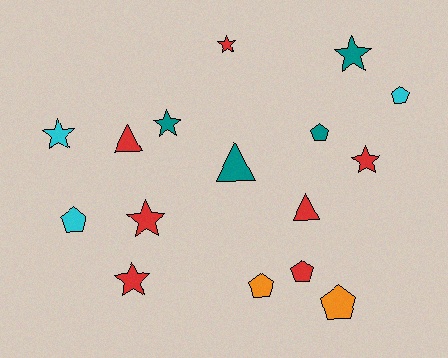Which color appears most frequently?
Red, with 7 objects.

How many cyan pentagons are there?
There are 2 cyan pentagons.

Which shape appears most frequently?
Star, with 7 objects.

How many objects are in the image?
There are 16 objects.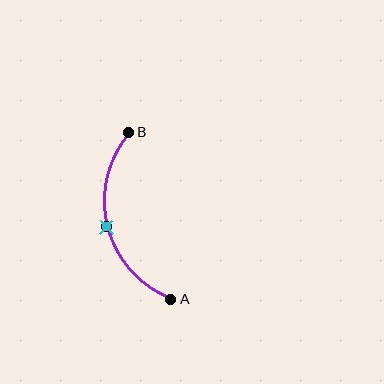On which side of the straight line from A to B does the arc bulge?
The arc bulges to the left of the straight line connecting A and B.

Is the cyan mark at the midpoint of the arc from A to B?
Yes. The cyan mark lies on the arc at equal arc-length from both A and B — it is the arc midpoint.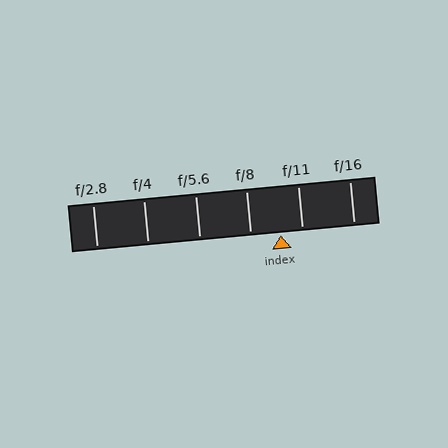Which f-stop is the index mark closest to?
The index mark is closest to f/11.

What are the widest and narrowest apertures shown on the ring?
The widest aperture shown is f/2.8 and the narrowest is f/16.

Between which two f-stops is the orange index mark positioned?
The index mark is between f/8 and f/11.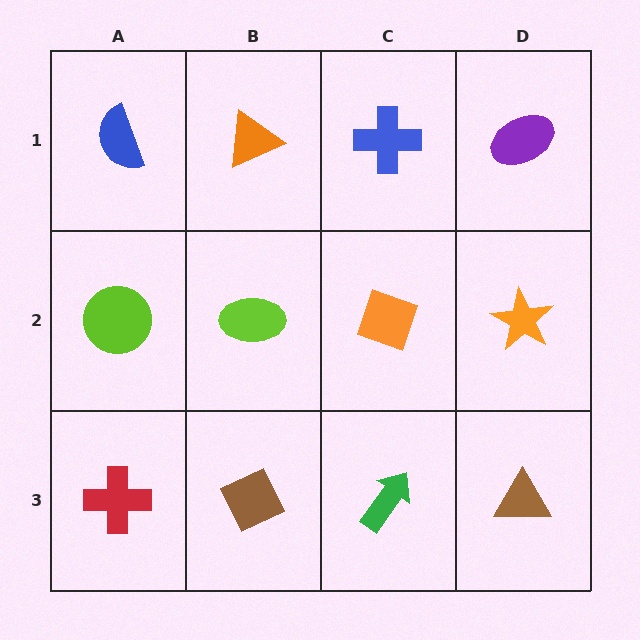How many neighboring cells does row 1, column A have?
2.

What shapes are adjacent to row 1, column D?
An orange star (row 2, column D), a blue cross (row 1, column C).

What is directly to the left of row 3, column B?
A red cross.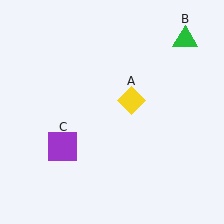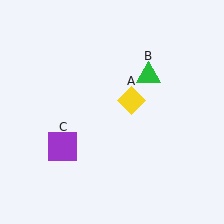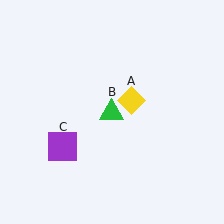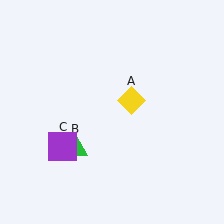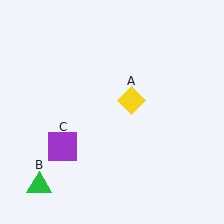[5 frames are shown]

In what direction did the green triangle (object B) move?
The green triangle (object B) moved down and to the left.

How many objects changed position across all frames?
1 object changed position: green triangle (object B).